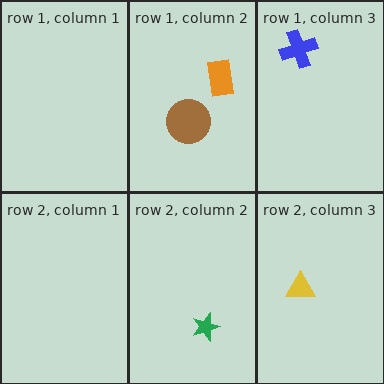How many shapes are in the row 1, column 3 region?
1.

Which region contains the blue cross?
The row 1, column 3 region.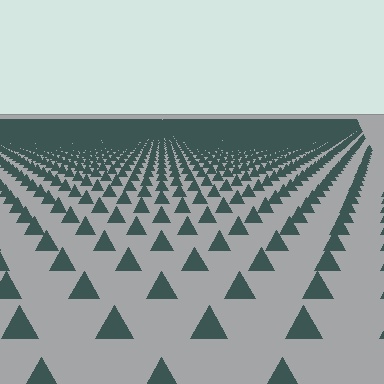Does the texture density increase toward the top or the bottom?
Density increases toward the top.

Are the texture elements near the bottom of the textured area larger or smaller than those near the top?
Larger. Near the bottom, elements are closer to the viewer and appear at a bigger on-screen size.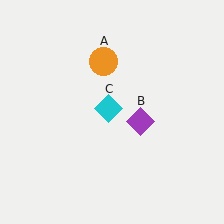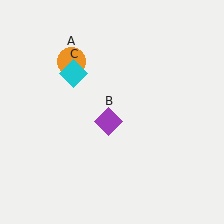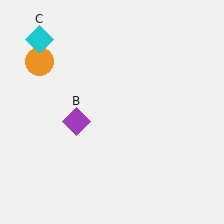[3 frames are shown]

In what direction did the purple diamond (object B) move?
The purple diamond (object B) moved left.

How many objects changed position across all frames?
3 objects changed position: orange circle (object A), purple diamond (object B), cyan diamond (object C).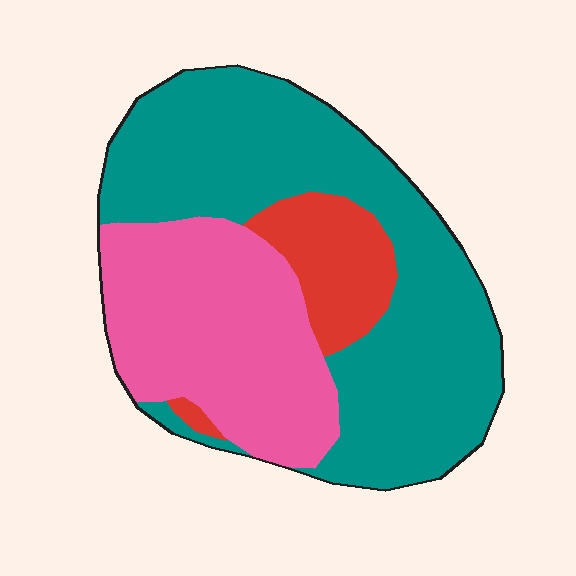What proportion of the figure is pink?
Pink covers 33% of the figure.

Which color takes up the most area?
Teal, at roughly 55%.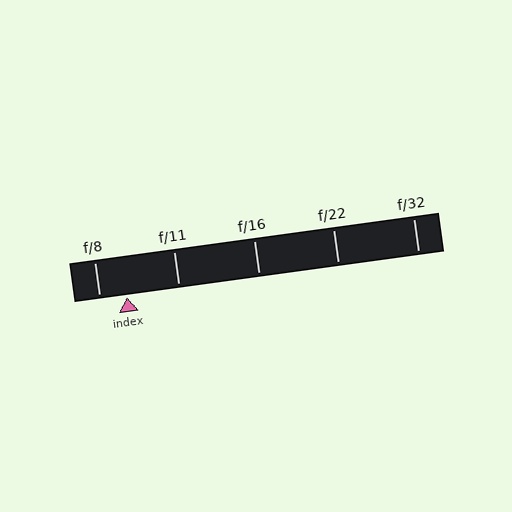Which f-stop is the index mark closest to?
The index mark is closest to f/8.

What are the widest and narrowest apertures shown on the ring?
The widest aperture shown is f/8 and the narrowest is f/32.